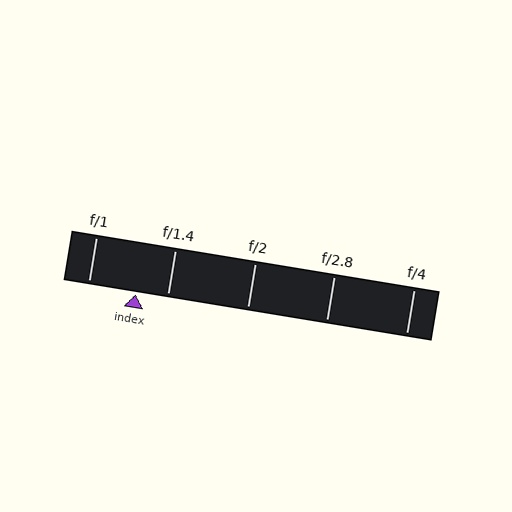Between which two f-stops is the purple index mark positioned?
The index mark is between f/1 and f/1.4.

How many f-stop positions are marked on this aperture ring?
There are 5 f-stop positions marked.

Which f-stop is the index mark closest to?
The index mark is closest to f/1.4.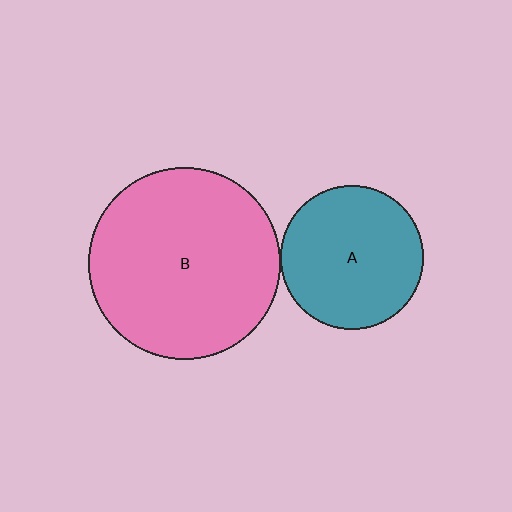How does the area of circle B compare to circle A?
Approximately 1.8 times.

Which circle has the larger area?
Circle B (pink).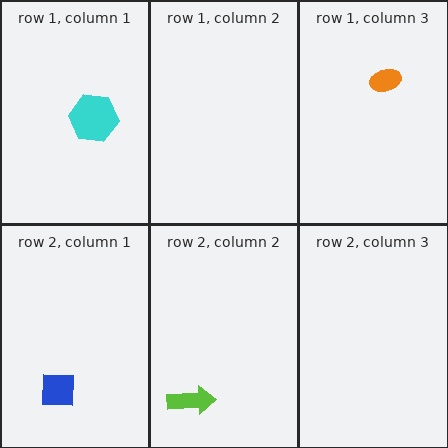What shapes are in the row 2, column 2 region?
The lime arrow.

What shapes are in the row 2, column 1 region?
The blue square.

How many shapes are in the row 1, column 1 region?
1.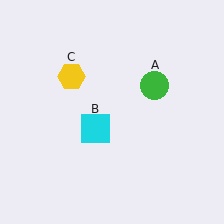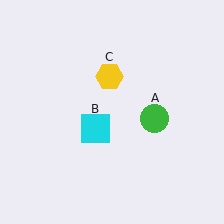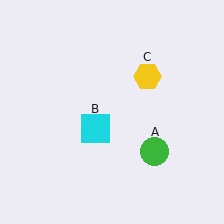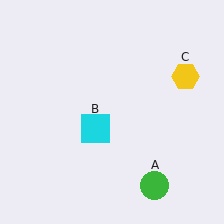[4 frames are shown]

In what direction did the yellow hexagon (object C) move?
The yellow hexagon (object C) moved right.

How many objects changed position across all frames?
2 objects changed position: green circle (object A), yellow hexagon (object C).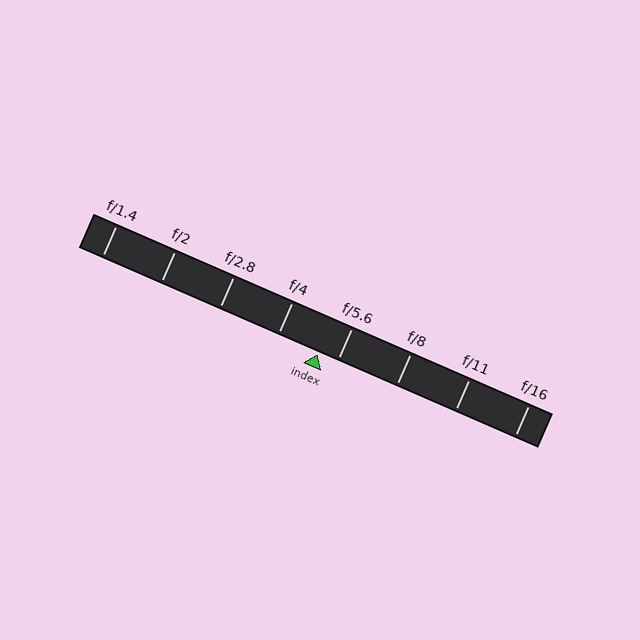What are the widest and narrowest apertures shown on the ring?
The widest aperture shown is f/1.4 and the narrowest is f/16.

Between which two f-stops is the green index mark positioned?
The index mark is between f/4 and f/5.6.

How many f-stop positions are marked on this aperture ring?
There are 8 f-stop positions marked.